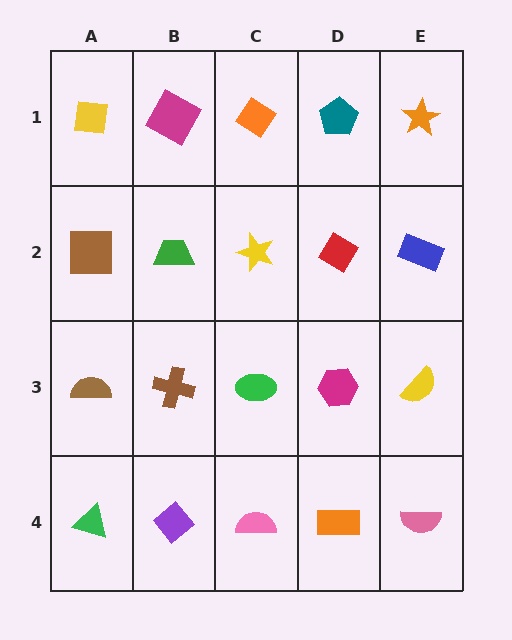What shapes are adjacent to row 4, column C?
A green ellipse (row 3, column C), a purple diamond (row 4, column B), an orange rectangle (row 4, column D).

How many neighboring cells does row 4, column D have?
3.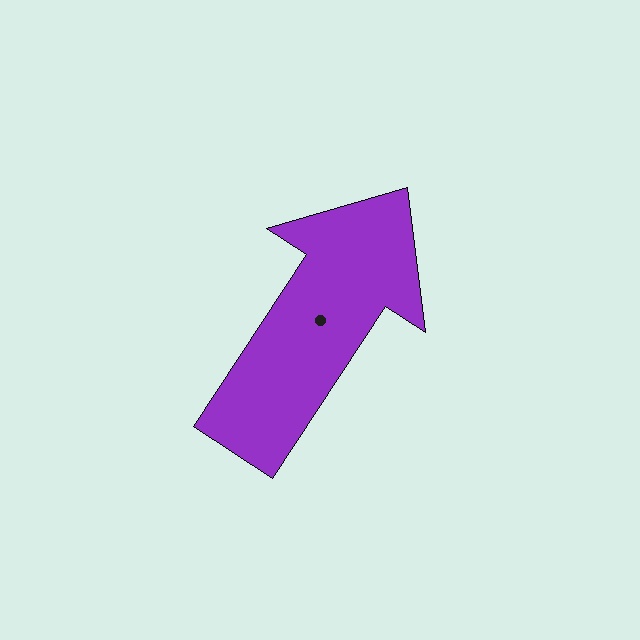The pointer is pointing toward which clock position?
Roughly 1 o'clock.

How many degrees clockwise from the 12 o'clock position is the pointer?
Approximately 33 degrees.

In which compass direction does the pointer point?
Northeast.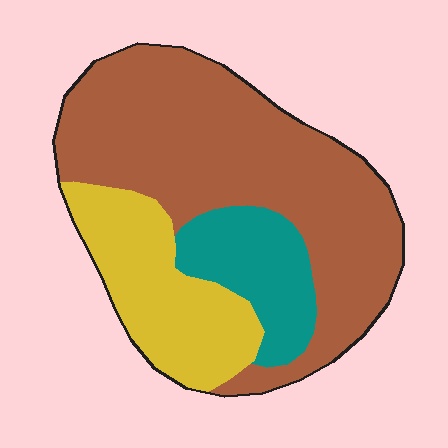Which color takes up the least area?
Teal, at roughly 15%.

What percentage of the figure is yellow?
Yellow covers 24% of the figure.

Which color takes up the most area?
Brown, at roughly 60%.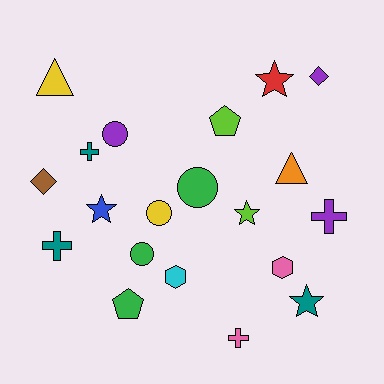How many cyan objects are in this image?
There is 1 cyan object.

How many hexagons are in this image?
There are 2 hexagons.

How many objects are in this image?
There are 20 objects.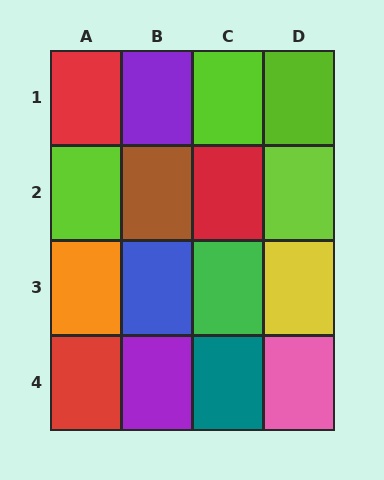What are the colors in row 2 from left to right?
Lime, brown, red, lime.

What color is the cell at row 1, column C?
Lime.